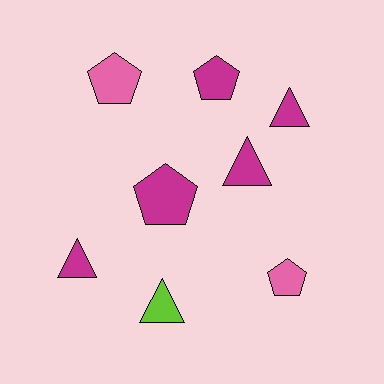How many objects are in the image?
There are 8 objects.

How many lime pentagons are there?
There are no lime pentagons.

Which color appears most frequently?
Magenta, with 5 objects.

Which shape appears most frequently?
Triangle, with 4 objects.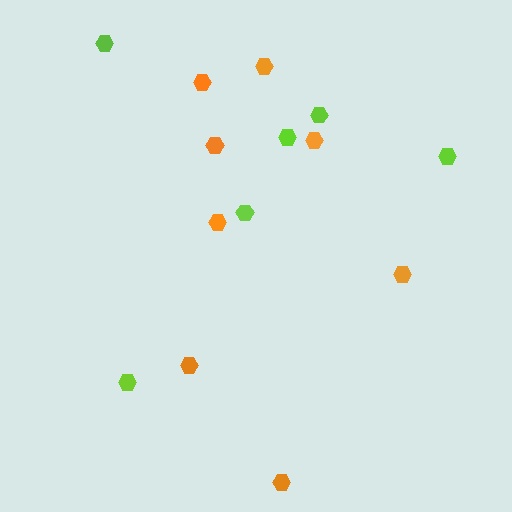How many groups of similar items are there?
There are 2 groups: one group of lime hexagons (6) and one group of orange hexagons (8).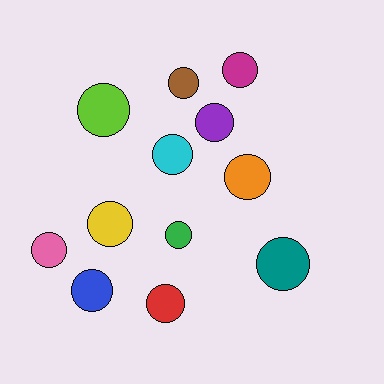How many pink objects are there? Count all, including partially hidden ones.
There is 1 pink object.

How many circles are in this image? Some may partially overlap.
There are 12 circles.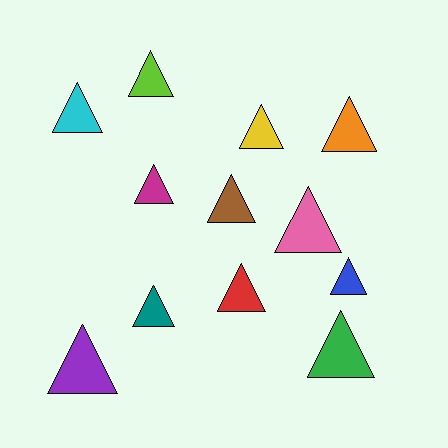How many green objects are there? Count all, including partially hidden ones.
There is 1 green object.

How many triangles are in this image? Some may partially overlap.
There are 12 triangles.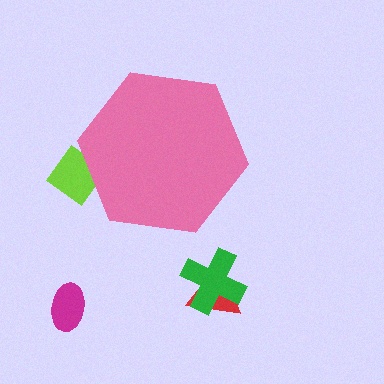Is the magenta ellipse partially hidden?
No, the magenta ellipse is fully visible.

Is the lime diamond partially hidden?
Yes, the lime diamond is partially hidden behind the pink hexagon.